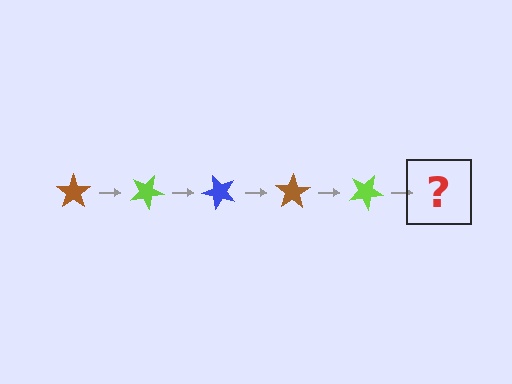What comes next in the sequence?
The next element should be a blue star, rotated 125 degrees from the start.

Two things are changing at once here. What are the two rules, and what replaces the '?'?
The two rules are that it rotates 25 degrees each step and the color cycles through brown, lime, and blue. The '?' should be a blue star, rotated 125 degrees from the start.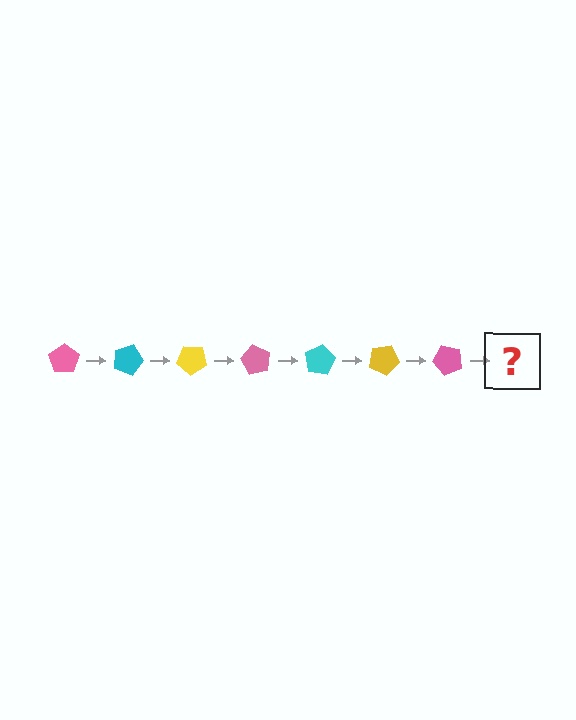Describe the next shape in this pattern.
It should be a cyan pentagon, rotated 140 degrees from the start.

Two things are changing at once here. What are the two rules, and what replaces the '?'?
The two rules are that it rotates 20 degrees each step and the color cycles through pink, cyan, and yellow. The '?' should be a cyan pentagon, rotated 140 degrees from the start.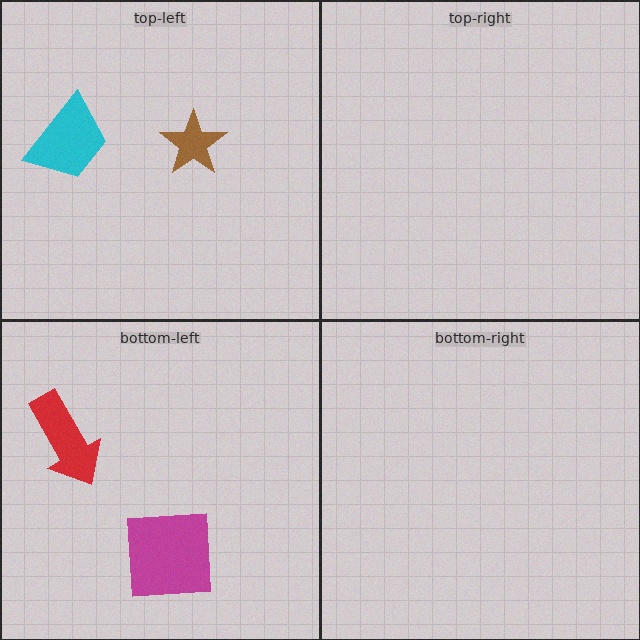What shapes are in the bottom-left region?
The magenta square, the red arrow.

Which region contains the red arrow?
The bottom-left region.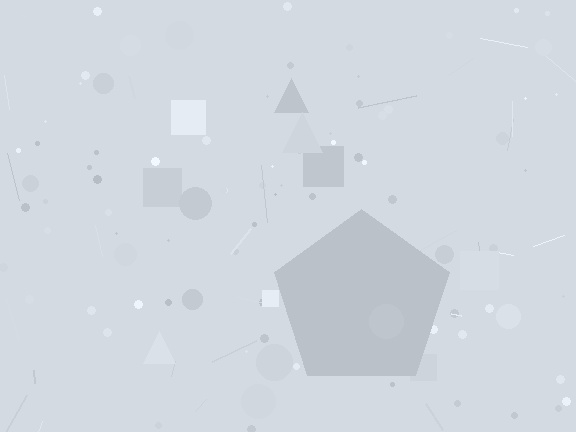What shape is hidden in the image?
A pentagon is hidden in the image.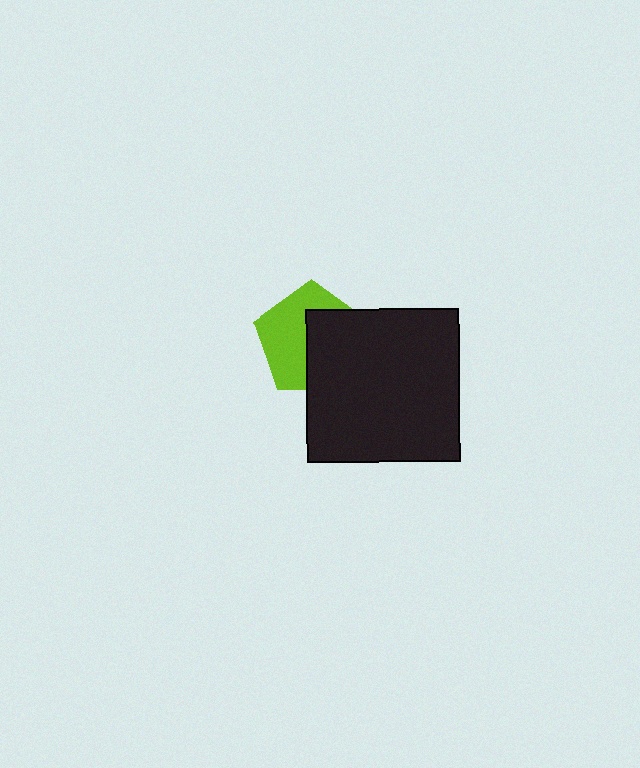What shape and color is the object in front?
The object in front is a black square.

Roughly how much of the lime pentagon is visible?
About half of it is visible (roughly 51%).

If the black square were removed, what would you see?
You would see the complete lime pentagon.